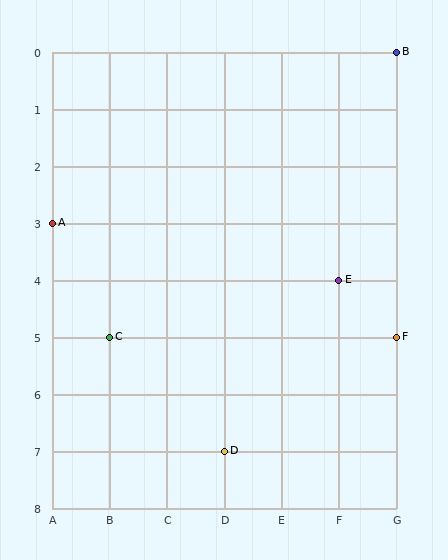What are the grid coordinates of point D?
Point D is at grid coordinates (D, 7).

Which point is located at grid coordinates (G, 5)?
Point F is at (G, 5).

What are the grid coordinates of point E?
Point E is at grid coordinates (F, 4).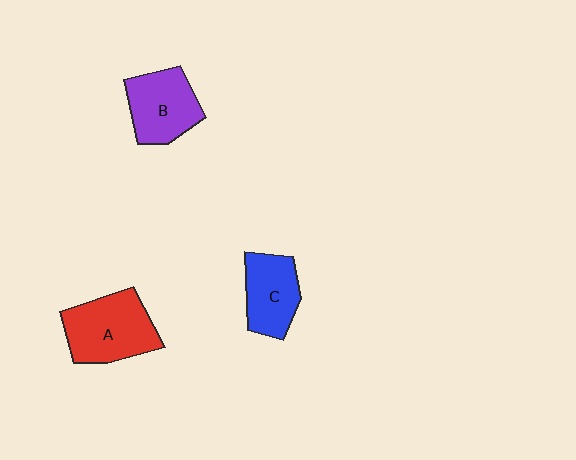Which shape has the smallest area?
Shape C (blue).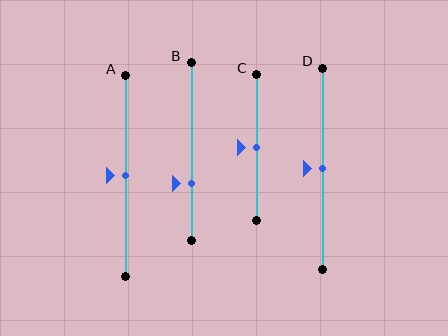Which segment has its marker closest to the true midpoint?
Segment A has its marker closest to the true midpoint.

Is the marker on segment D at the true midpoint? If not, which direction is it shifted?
Yes, the marker on segment D is at the true midpoint.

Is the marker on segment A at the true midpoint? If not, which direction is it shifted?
Yes, the marker on segment A is at the true midpoint.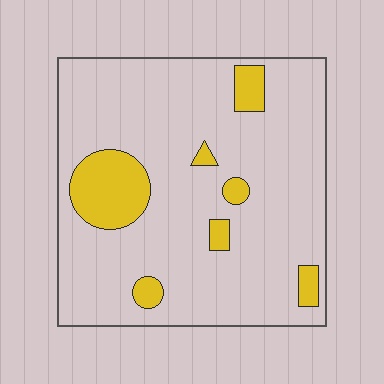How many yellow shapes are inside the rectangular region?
7.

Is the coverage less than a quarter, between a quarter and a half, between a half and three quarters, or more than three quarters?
Less than a quarter.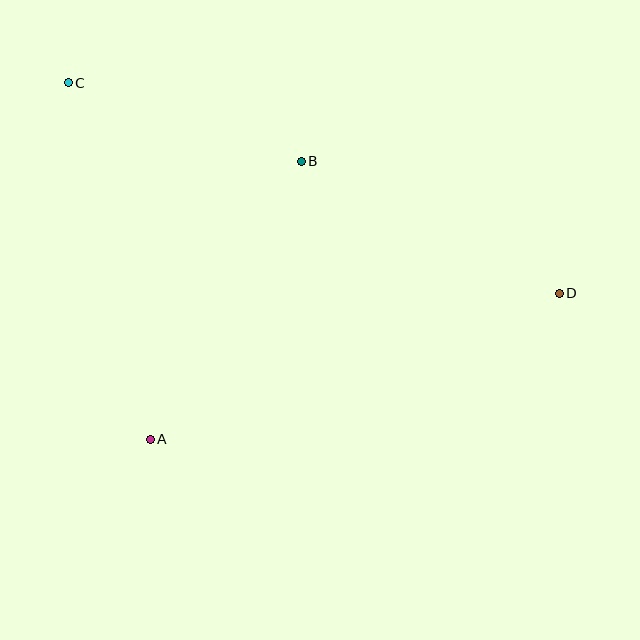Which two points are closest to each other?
Points B and C are closest to each other.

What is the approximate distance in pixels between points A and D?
The distance between A and D is approximately 434 pixels.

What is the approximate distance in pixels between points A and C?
The distance between A and C is approximately 366 pixels.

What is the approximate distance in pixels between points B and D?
The distance between B and D is approximately 290 pixels.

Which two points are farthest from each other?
Points C and D are farthest from each other.